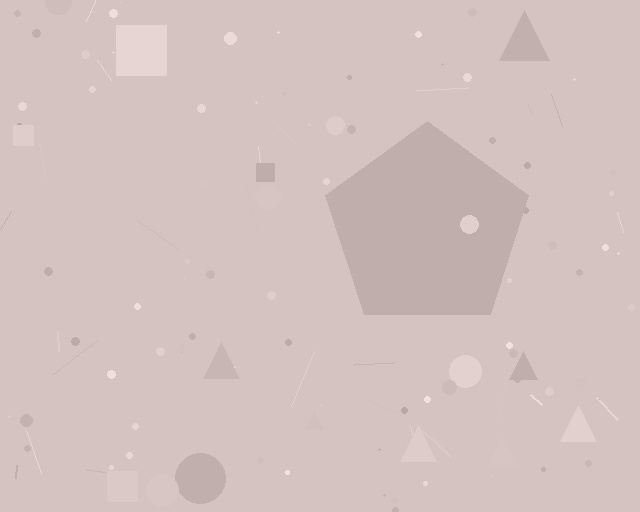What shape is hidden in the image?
A pentagon is hidden in the image.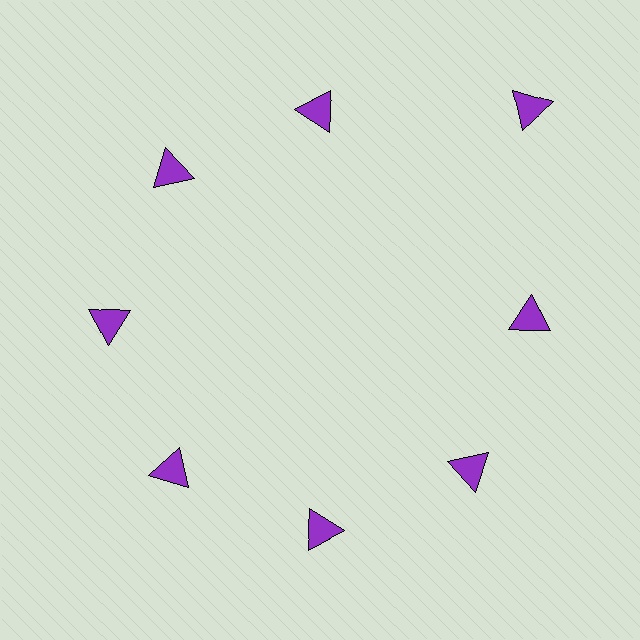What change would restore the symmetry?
The symmetry would be restored by moving it inward, back onto the ring so that all 8 triangles sit at equal angles and equal distance from the center.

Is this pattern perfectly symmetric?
No. The 8 purple triangles are arranged in a ring, but one element near the 2 o'clock position is pushed outward from the center, breaking the 8-fold rotational symmetry.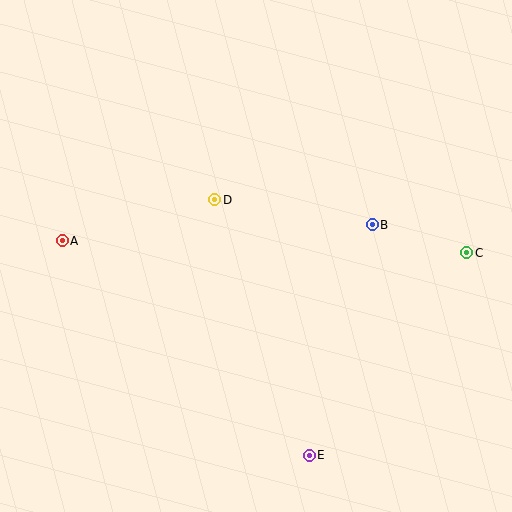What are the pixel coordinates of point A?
Point A is at (62, 241).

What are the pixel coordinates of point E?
Point E is at (309, 455).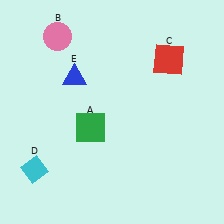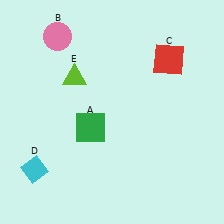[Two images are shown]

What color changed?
The triangle (E) changed from blue in Image 1 to lime in Image 2.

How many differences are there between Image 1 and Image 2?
There is 1 difference between the two images.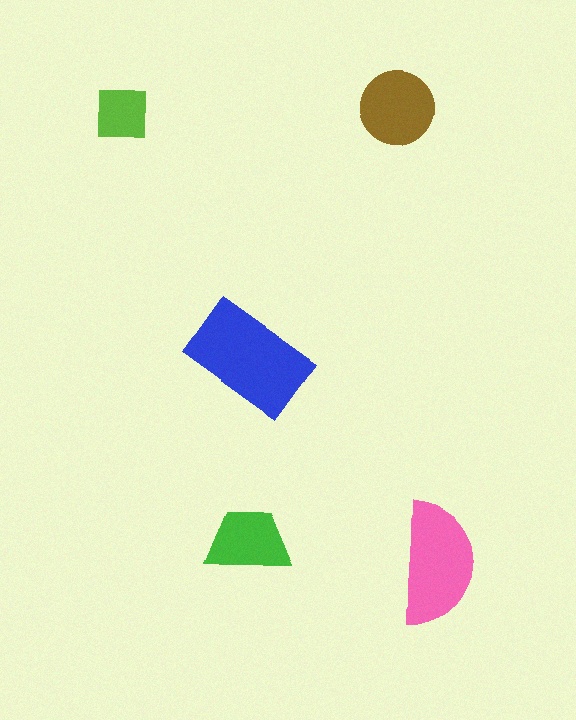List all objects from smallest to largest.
The lime square, the green trapezoid, the brown circle, the pink semicircle, the blue rectangle.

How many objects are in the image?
There are 5 objects in the image.